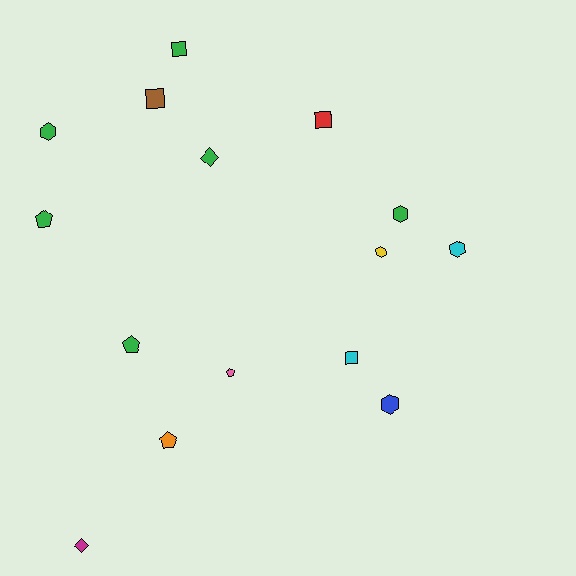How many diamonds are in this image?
There are 2 diamonds.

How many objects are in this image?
There are 15 objects.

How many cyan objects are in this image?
There are 2 cyan objects.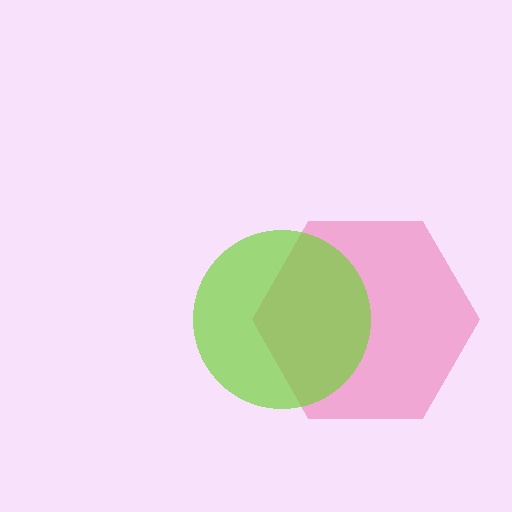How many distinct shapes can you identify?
There are 2 distinct shapes: a pink hexagon, a lime circle.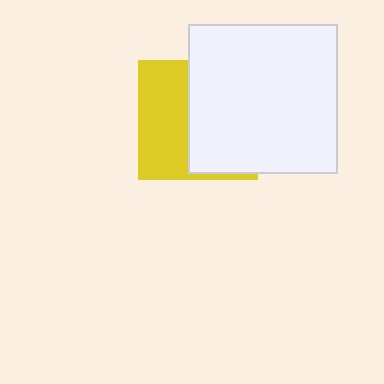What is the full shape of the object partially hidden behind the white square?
The partially hidden object is a yellow square.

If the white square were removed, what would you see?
You would see the complete yellow square.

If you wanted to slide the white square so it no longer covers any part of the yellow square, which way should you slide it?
Slide it right — that is the most direct way to separate the two shapes.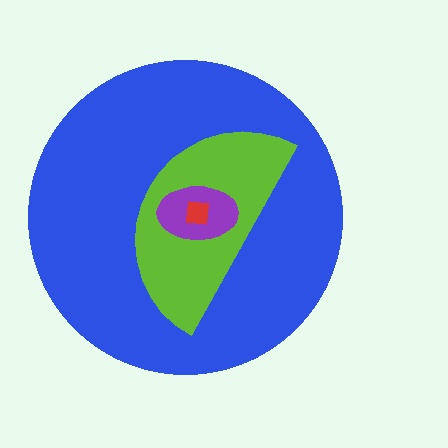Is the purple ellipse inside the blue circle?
Yes.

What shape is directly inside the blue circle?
The lime semicircle.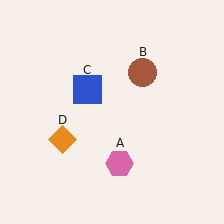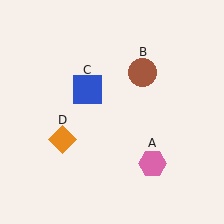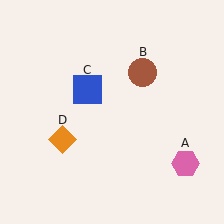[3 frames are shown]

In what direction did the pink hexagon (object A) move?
The pink hexagon (object A) moved right.